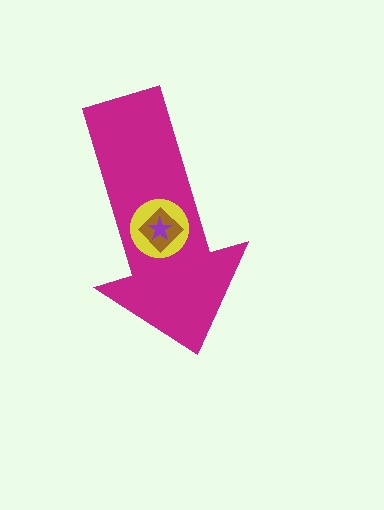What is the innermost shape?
The purple star.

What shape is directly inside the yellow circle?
The brown diamond.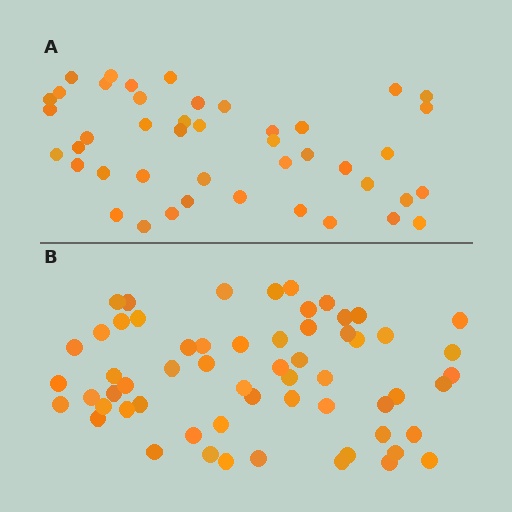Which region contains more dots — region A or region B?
Region B (the bottom region) has more dots.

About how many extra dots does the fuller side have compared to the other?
Region B has approximately 15 more dots than region A.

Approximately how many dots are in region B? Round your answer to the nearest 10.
About 60 dots.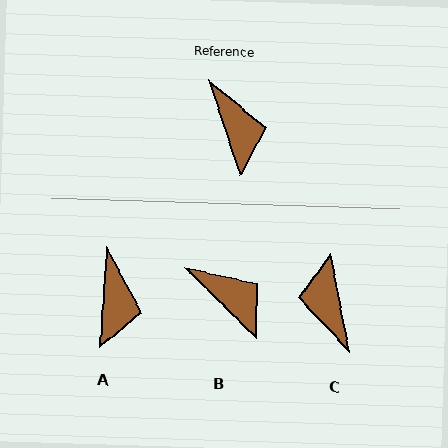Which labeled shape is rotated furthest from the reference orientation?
C, about 173 degrees away.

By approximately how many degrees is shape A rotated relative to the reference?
Approximately 22 degrees clockwise.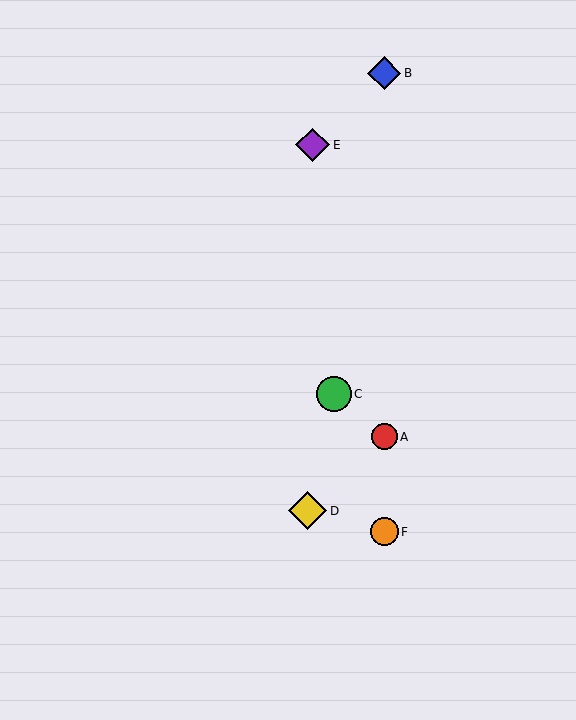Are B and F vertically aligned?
Yes, both are at x≈384.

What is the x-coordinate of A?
Object A is at x≈384.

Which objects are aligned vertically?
Objects A, B, F are aligned vertically.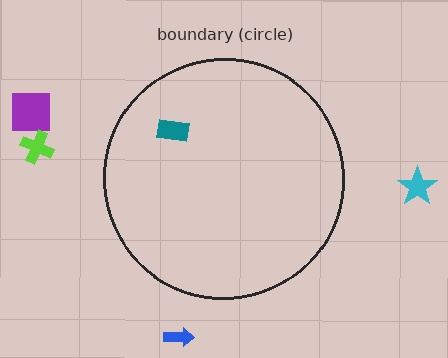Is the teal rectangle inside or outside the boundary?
Inside.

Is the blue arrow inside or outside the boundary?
Outside.